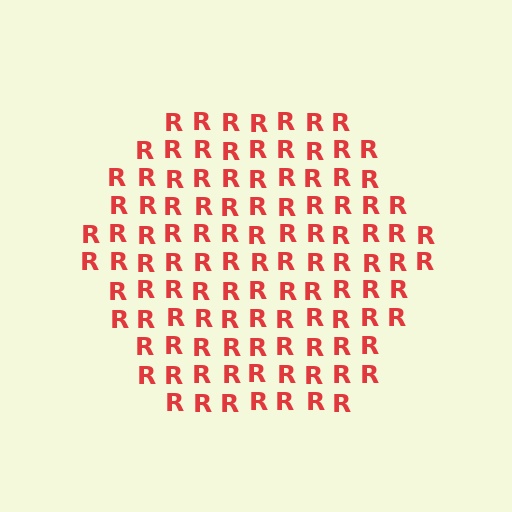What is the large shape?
The large shape is a hexagon.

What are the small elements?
The small elements are letter R's.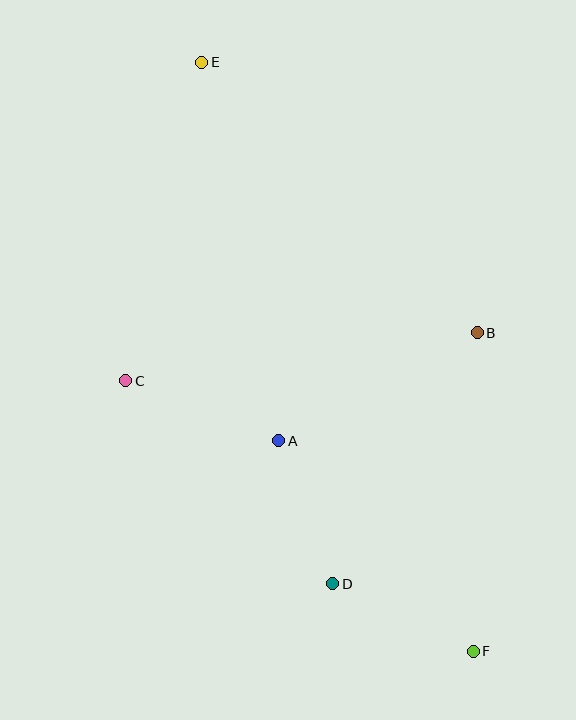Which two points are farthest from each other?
Points E and F are farthest from each other.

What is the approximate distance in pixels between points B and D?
The distance between B and D is approximately 289 pixels.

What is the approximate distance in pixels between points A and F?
The distance between A and F is approximately 287 pixels.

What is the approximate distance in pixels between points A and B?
The distance between A and B is approximately 226 pixels.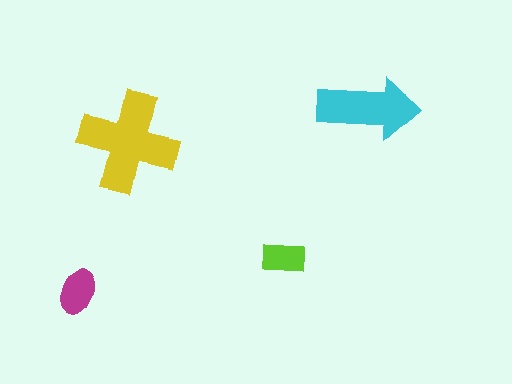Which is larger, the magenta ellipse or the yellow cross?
The yellow cross.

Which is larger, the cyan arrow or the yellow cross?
The yellow cross.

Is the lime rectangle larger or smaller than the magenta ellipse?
Smaller.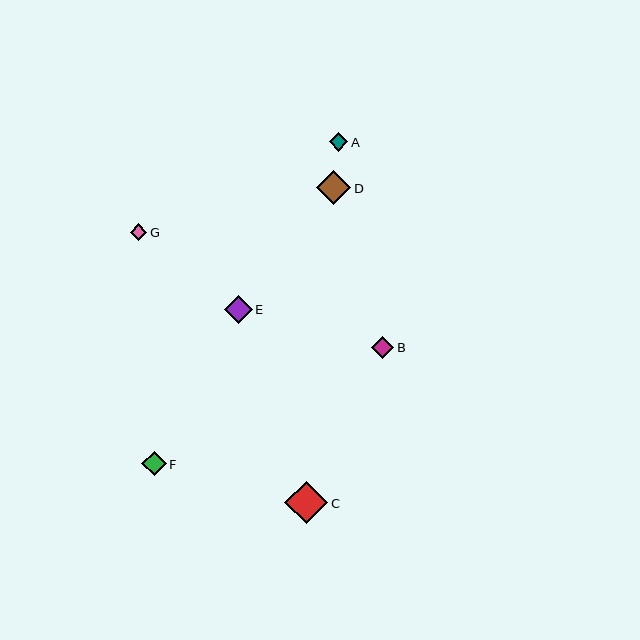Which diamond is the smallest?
Diamond G is the smallest with a size of approximately 17 pixels.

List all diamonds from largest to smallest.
From largest to smallest: C, D, E, F, B, A, G.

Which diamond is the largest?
Diamond C is the largest with a size of approximately 43 pixels.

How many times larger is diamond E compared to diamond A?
Diamond E is approximately 1.5 times the size of diamond A.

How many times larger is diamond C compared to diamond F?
Diamond C is approximately 1.8 times the size of diamond F.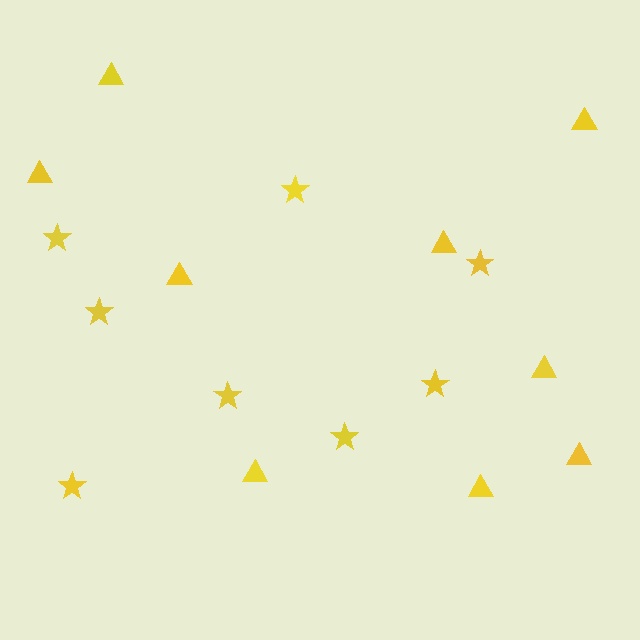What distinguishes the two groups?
There are 2 groups: one group of triangles (9) and one group of stars (8).